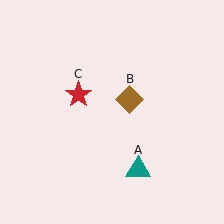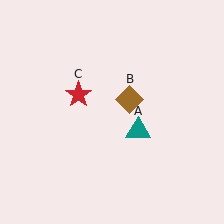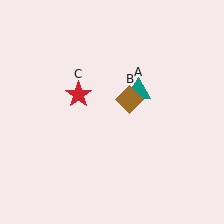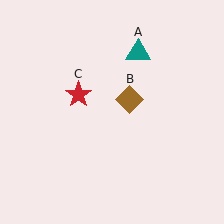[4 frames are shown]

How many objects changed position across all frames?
1 object changed position: teal triangle (object A).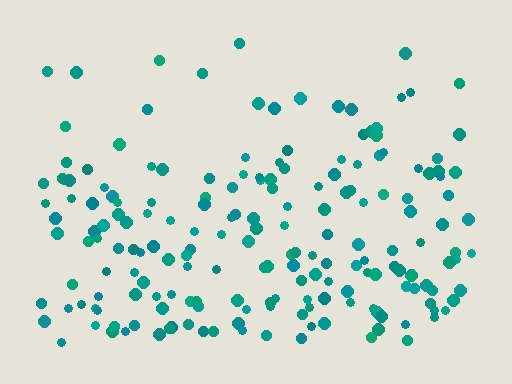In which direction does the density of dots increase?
From top to bottom, with the bottom side densest.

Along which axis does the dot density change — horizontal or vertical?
Vertical.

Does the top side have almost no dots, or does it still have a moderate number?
Still a moderate number, just noticeably fewer than the bottom.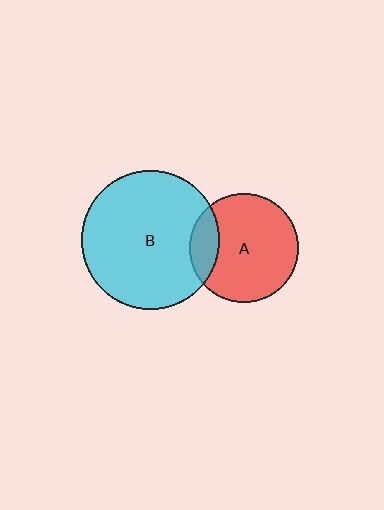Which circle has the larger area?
Circle B (cyan).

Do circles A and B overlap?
Yes.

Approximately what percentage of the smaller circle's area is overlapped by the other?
Approximately 15%.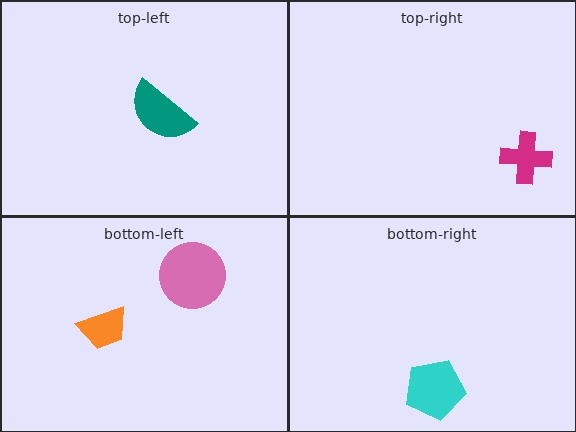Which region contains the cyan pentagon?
The bottom-right region.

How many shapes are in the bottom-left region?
2.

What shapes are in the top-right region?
The magenta cross.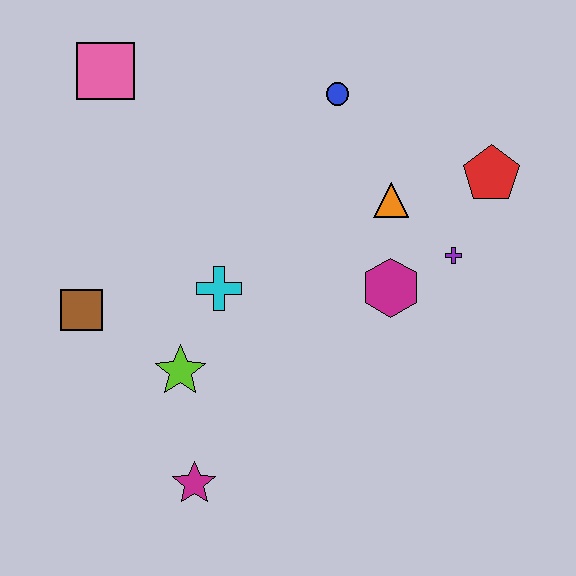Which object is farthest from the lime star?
The red pentagon is farthest from the lime star.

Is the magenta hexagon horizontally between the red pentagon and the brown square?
Yes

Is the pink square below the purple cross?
No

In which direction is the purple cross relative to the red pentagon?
The purple cross is below the red pentagon.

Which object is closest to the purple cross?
The magenta hexagon is closest to the purple cross.